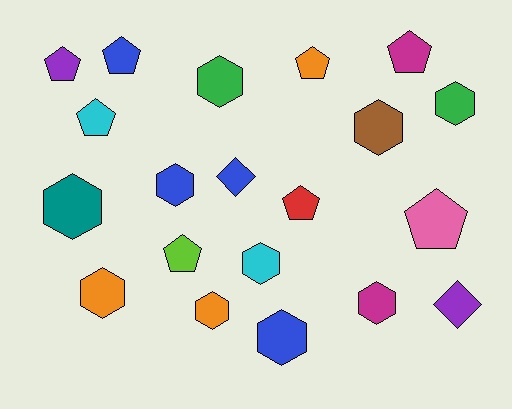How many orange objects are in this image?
There are 3 orange objects.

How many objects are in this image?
There are 20 objects.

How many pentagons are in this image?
There are 8 pentagons.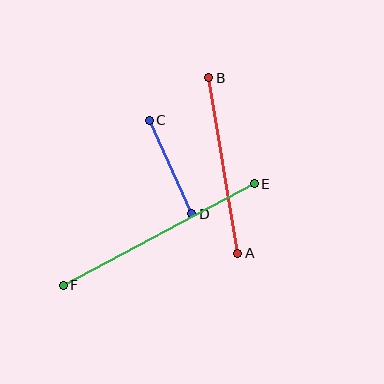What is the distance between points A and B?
The distance is approximately 178 pixels.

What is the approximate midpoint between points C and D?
The midpoint is at approximately (171, 167) pixels.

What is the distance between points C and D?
The distance is approximately 102 pixels.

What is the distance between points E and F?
The distance is approximately 216 pixels.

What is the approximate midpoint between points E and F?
The midpoint is at approximately (159, 234) pixels.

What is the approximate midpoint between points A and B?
The midpoint is at approximately (223, 165) pixels.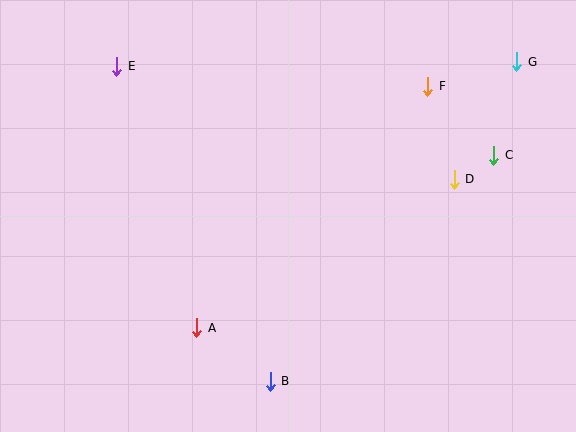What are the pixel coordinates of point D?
Point D is at (454, 179).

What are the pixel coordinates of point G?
Point G is at (517, 62).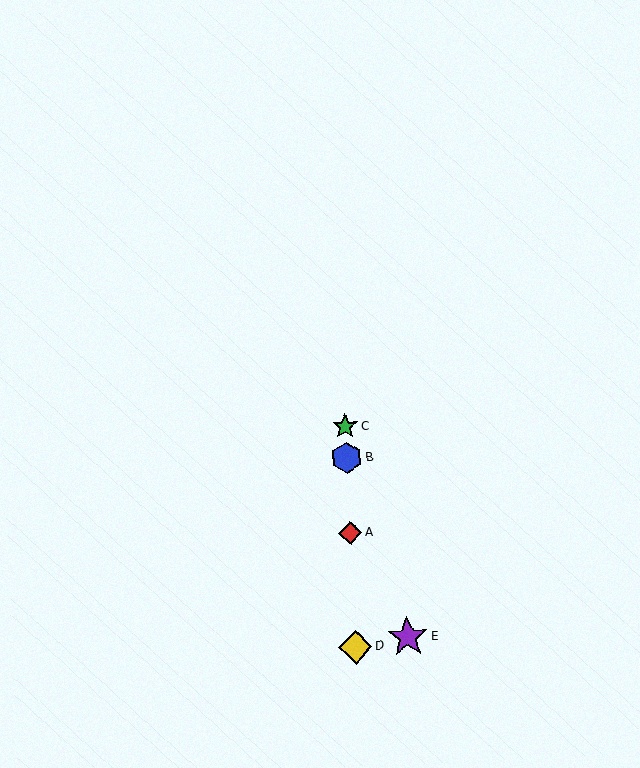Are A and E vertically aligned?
No, A is at x≈350 and E is at x≈408.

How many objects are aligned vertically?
4 objects (A, B, C, D) are aligned vertically.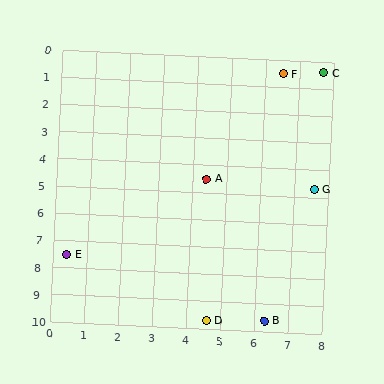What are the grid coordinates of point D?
Point D is at approximately (4.6, 9.7).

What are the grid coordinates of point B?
Point B is at approximately (6.3, 9.6).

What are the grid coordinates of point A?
Point A is at approximately (4.4, 4.5).